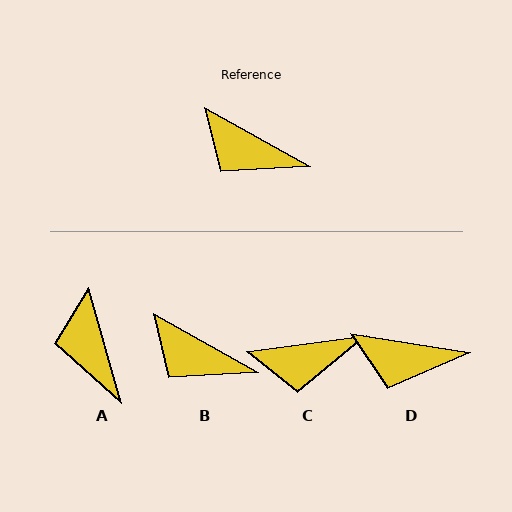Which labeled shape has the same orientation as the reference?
B.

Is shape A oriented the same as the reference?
No, it is off by about 45 degrees.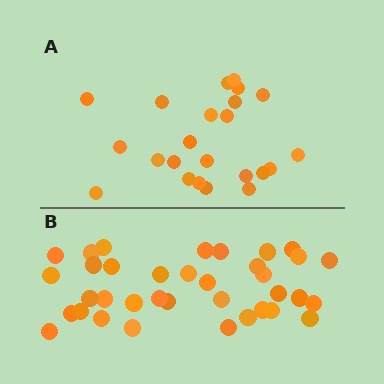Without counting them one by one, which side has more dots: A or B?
Region B (the bottom region) has more dots.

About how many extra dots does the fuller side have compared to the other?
Region B has approximately 15 more dots than region A.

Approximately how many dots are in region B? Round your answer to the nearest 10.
About 40 dots. (The exact count is 36, which rounds to 40.)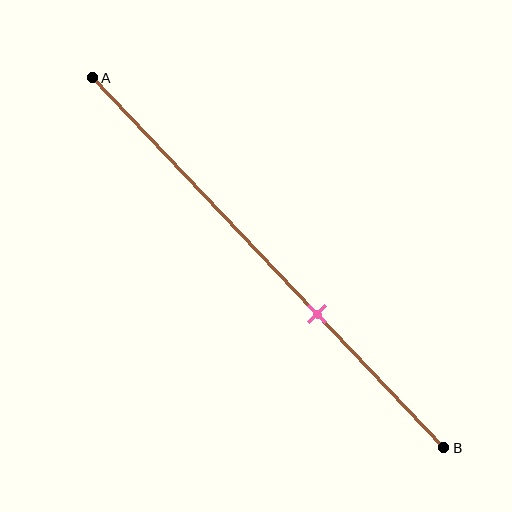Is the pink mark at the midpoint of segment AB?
No, the mark is at about 65% from A, not at the 50% midpoint.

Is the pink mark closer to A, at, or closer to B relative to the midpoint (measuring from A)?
The pink mark is closer to point B than the midpoint of segment AB.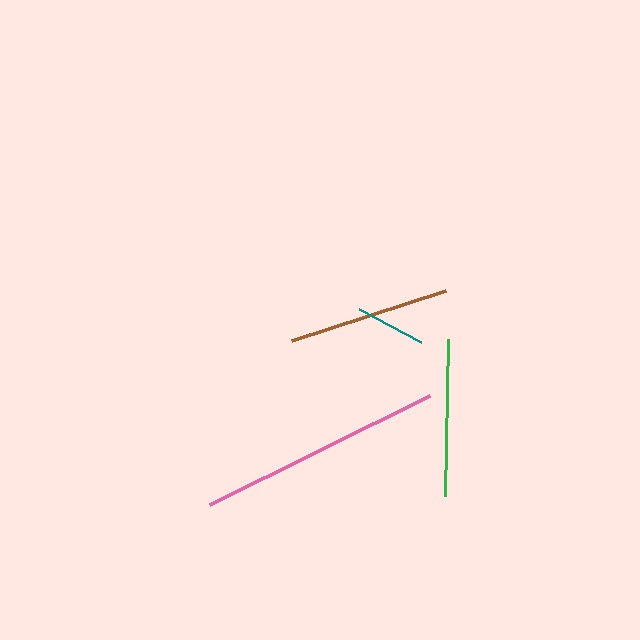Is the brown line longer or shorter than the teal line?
The brown line is longer than the teal line.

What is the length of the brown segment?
The brown segment is approximately 162 pixels long.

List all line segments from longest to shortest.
From longest to shortest: pink, brown, green, teal.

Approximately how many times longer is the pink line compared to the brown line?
The pink line is approximately 1.5 times the length of the brown line.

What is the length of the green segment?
The green segment is approximately 157 pixels long.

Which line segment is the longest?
The pink line is the longest at approximately 245 pixels.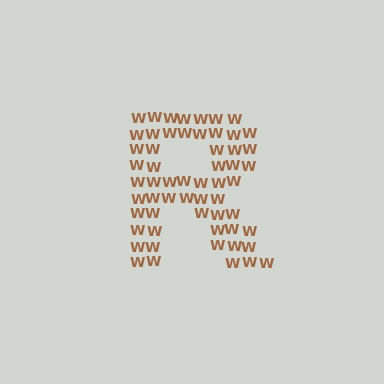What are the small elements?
The small elements are letter W's.